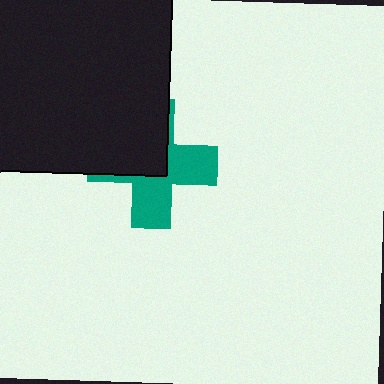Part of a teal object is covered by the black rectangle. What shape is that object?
It is a cross.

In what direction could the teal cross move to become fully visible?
The teal cross could move toward the lower-right. That would shift it out from behind the black rectangle entirely.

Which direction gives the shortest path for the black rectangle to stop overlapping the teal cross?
Moving toward the upper-left gives the shortest separation.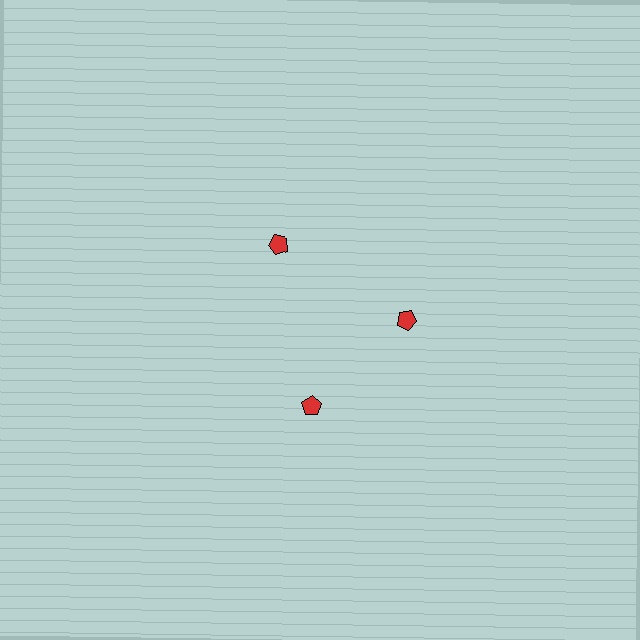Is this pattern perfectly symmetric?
No. The 3 red pentagons are arranged in a ring, but one element near the 7 o'clock position is rotated out of alignment along the ring, breaking the 3-fold rotational symmetry.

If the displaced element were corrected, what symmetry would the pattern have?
It would have 3-fold rotational symmetry — the pattern would map onto itself every 120 degrees.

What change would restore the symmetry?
The symmetry would be restored by rotating it back into even spacing with its neighbors so that all 3 pentagons sit at equal angles and equal distance from the center.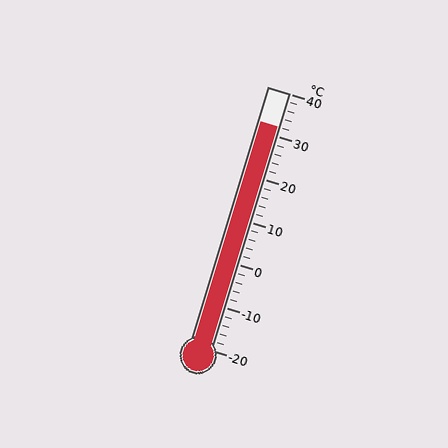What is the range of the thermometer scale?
The thermometer scale ranges from -20°C to 40°C.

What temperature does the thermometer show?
The thermometer shows approximately 32°C.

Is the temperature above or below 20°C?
The temperature is above 20°C.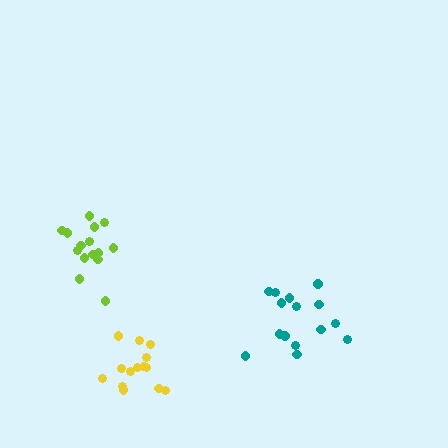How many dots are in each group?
Group 1: 15 dots, Group 2: 14 dots, Group 3: 15 dots (44 total).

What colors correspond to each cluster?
The clusters are colored: teal, yellow, lime.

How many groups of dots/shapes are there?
There are 3 groups.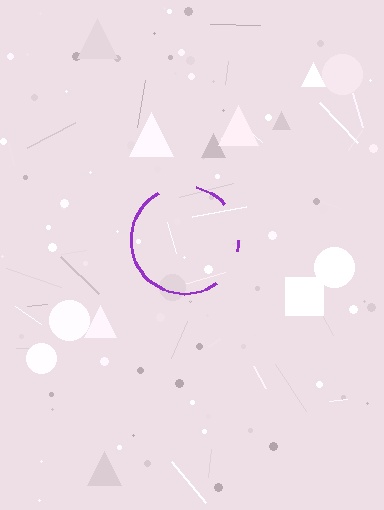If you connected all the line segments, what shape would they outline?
They would outline a circle.